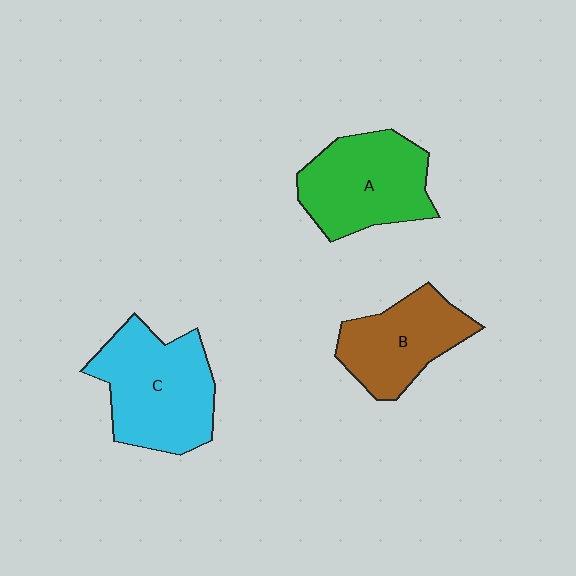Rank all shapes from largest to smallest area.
From largest to smallest: C (cyan), A (green), B (brown).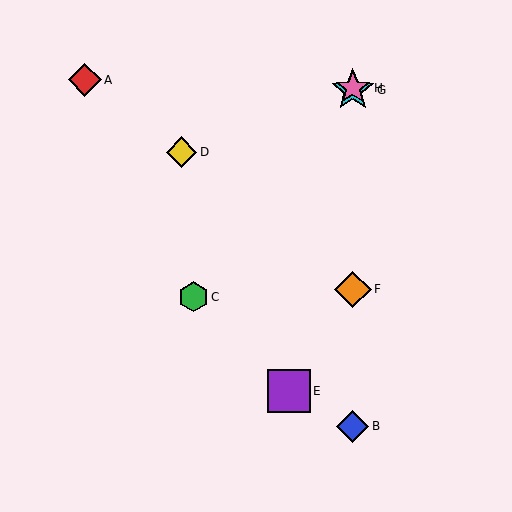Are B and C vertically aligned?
No, B is at x≈353 and C is at x≈193.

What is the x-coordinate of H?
Object H is at x≈353.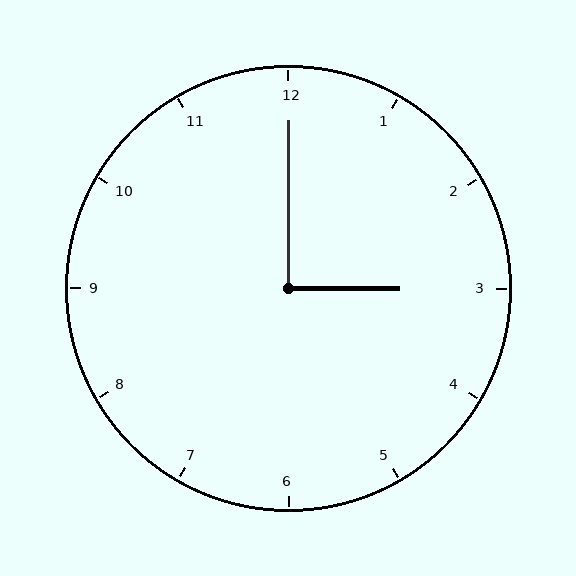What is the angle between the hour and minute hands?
Approximately 90 degrees.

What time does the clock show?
3:00.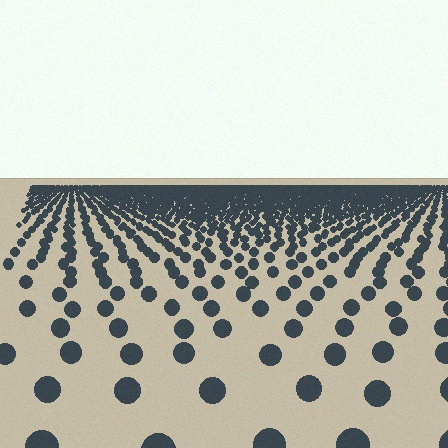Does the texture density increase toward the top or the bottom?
Density increases toward the top.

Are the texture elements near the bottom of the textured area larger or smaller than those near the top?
Larger. Near the bottom, elements are closer to the viewer and appear at a bigger on-screen size.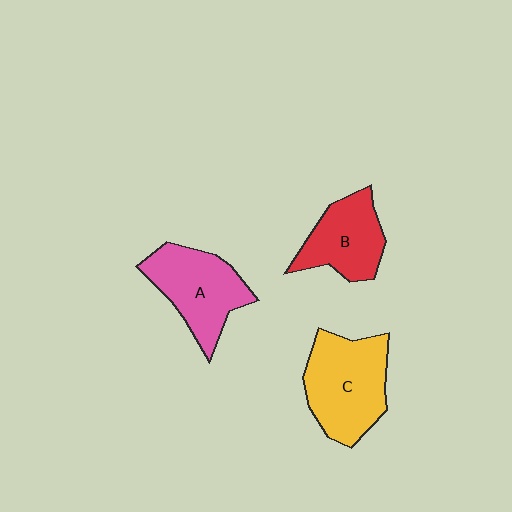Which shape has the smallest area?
Shape B (red).